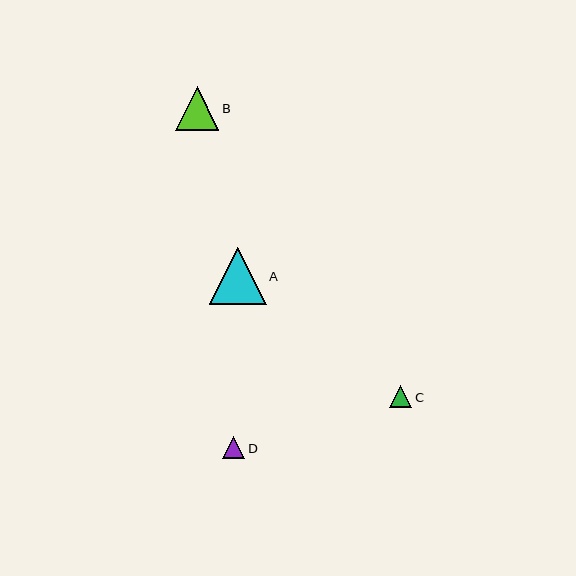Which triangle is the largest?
Triangle A is the largest with a size of approximately 57 pixels.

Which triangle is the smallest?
Triangle C is the smallest with a size of approximately 22 pixels.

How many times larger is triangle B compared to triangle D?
Triangle B is approximately 2.0 times the size of triangle D.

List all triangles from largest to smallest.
From largest to smallest: A, B, D, C.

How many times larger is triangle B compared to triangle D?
Triangle B is approximately 2.0 times the size of triangle D.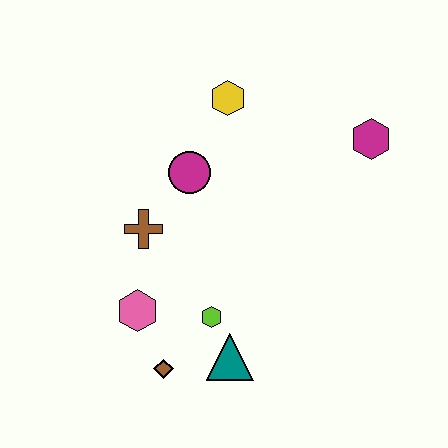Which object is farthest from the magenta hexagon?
The brown diamond is farthest from the magenta hexagon.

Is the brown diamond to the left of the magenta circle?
Yes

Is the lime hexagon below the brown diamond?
No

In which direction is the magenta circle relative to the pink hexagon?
The magenta circle is above the pink hexagon.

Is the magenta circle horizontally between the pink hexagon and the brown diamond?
No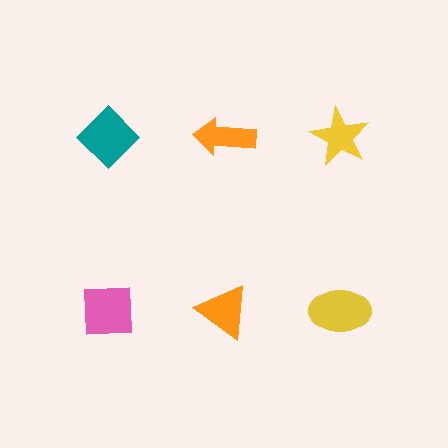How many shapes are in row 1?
3 shapes.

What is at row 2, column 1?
A pink square.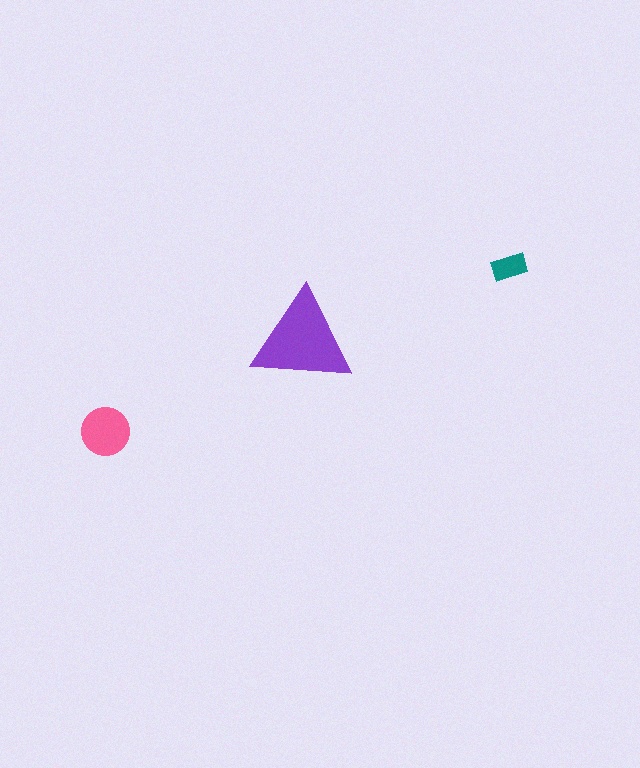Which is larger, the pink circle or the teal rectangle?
The pink circle.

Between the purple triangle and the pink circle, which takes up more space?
The purple triangle.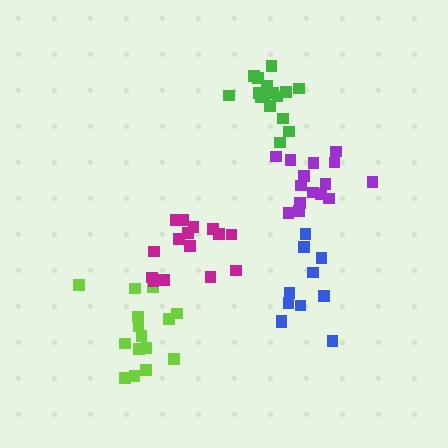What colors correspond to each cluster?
The clusters are colored: purple, lime, blue, magenta, green.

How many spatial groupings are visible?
There are 5 spatial groupings.